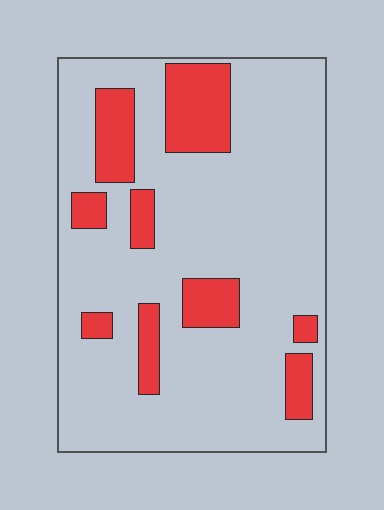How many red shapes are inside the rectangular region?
9.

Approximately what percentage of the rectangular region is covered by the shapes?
Approximately 20%.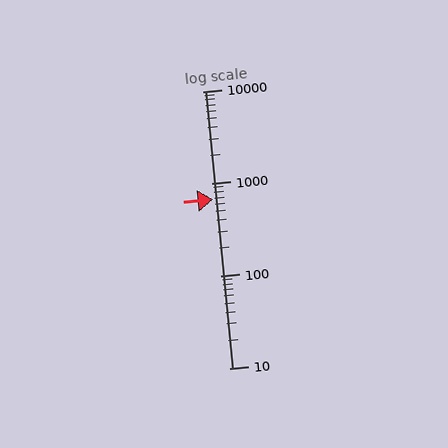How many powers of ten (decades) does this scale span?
The scale spans 3 decades, from 10 to 10000.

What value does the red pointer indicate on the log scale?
The pointer indicates approximately 670.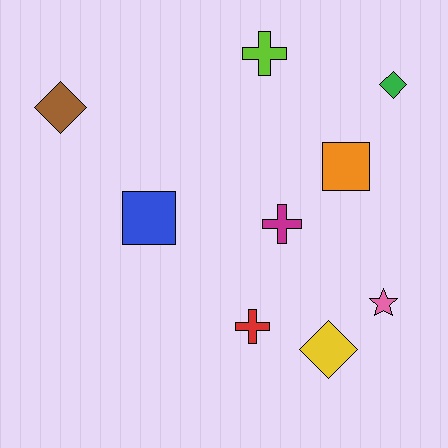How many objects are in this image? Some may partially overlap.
There are 9 objects.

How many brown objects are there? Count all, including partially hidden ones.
There is 1 brown object.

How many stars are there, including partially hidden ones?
There is 1 star.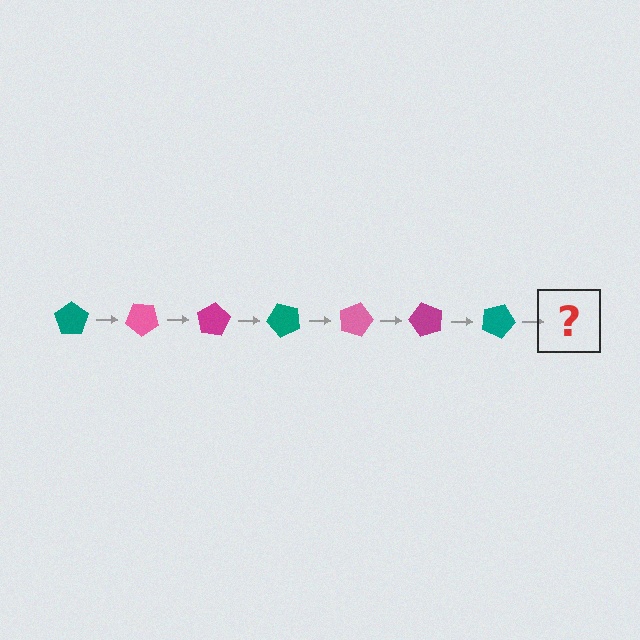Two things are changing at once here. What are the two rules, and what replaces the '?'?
The two rules are that it rotates 40 degrees each step and the color cycles through teal, pink, and magenta. The '?' should be a pink pentagon, rotated 280 degrees from the start.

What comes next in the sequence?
The next element should be a pink pentagon, rotated 280 degrees from the start.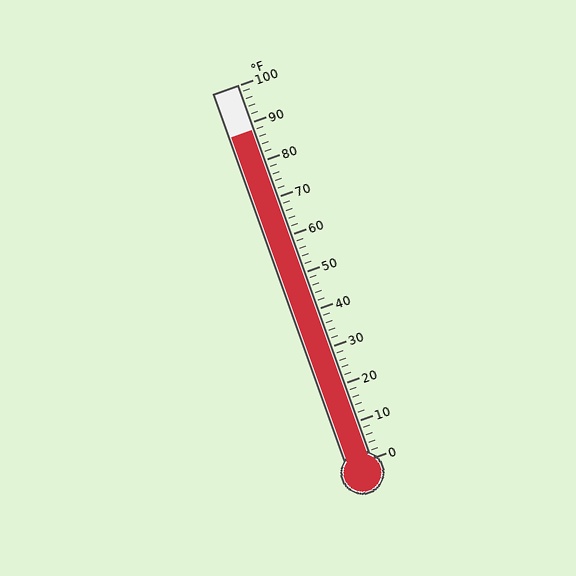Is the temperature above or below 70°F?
The temperature is above 70°F.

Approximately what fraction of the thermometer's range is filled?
The thermometer is filled to approximately 90% of its range.